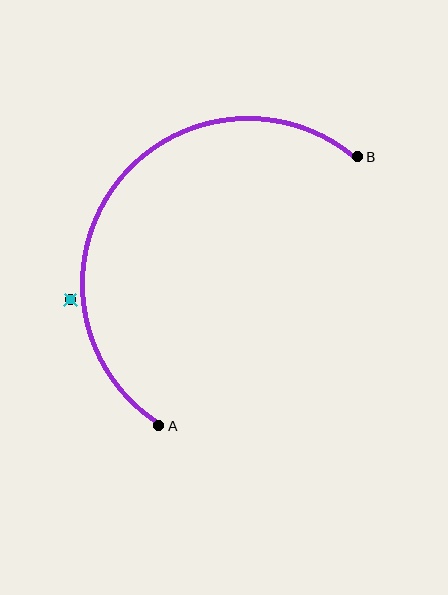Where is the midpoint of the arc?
The arc midpoint is the point on the curve farthest from the straight line joining A and B. It sits above and to the left of that line.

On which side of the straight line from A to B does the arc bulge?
The arc bulges above and to the left of the straight line connecting A and B.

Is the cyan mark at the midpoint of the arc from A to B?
No — the cyan mark does not lie on the arc at all. It sits slightly outside the curve.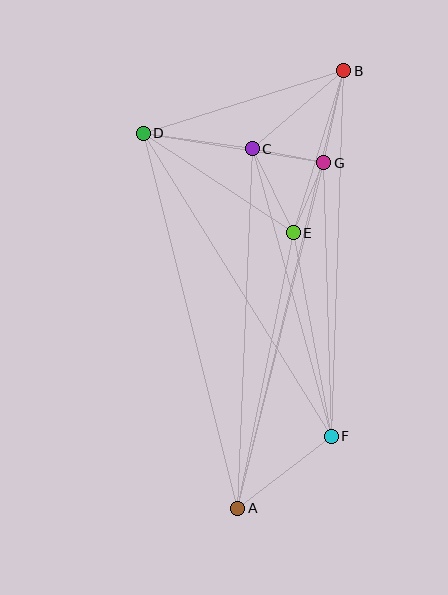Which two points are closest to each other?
Points C and G are closest to each other.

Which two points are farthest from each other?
Points A and B are farthest from each other.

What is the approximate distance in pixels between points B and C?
The distance between B and C is approximately 120 pixels.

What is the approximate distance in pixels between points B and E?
The distance between B and E is approximately 170 pixels.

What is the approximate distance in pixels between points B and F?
The distance between B and F is approximately 366 pixels.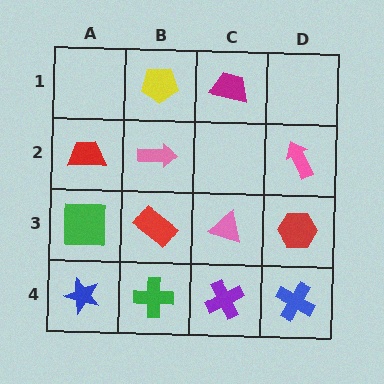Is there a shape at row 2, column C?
No, that cell is empty.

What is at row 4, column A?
A blue star.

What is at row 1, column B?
A yellow pentagon.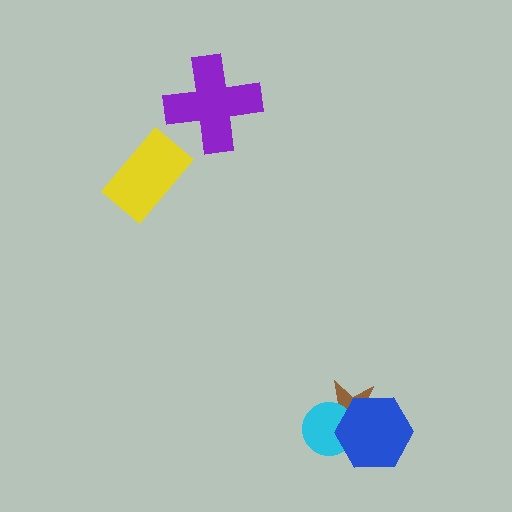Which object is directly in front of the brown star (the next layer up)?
The cyan circle is directly in front of the brown star.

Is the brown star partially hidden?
Yes, it is partially covered by another shape.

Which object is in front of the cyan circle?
The blue hexagon is in front of the cyan circle.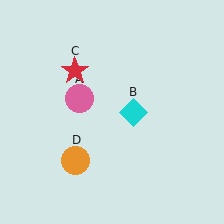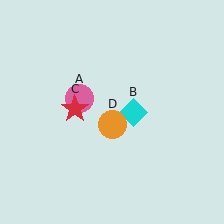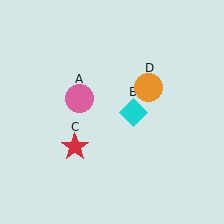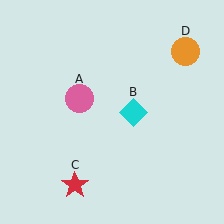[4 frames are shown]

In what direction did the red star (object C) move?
The red star (object C) moved down.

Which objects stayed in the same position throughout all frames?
Pink circle (object A) and cyan diamond (object B) remained stationary.